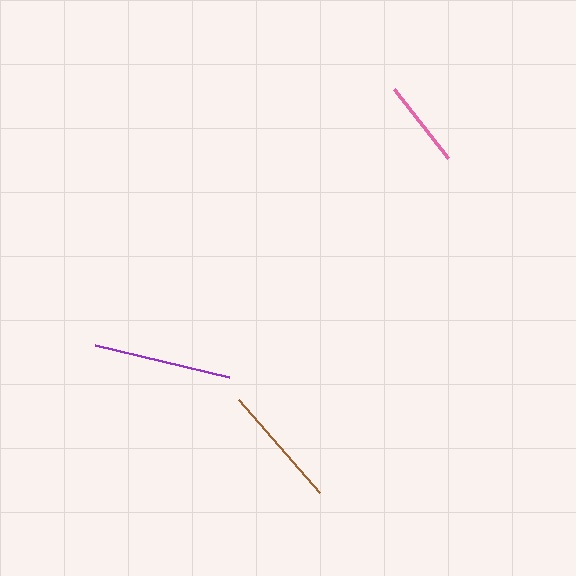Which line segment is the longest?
The purple line is the longest at approximately 138 pixels.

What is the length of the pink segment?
The pink segment is approximately 88 pixels long.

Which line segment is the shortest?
The pink line is the shortest at approximately 88 pixels.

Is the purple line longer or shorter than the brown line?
The purple line is longer than the brown line.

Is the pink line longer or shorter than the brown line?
The brown line is longer than the pink line.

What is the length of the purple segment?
The purple segment is approximately 138 pixels long.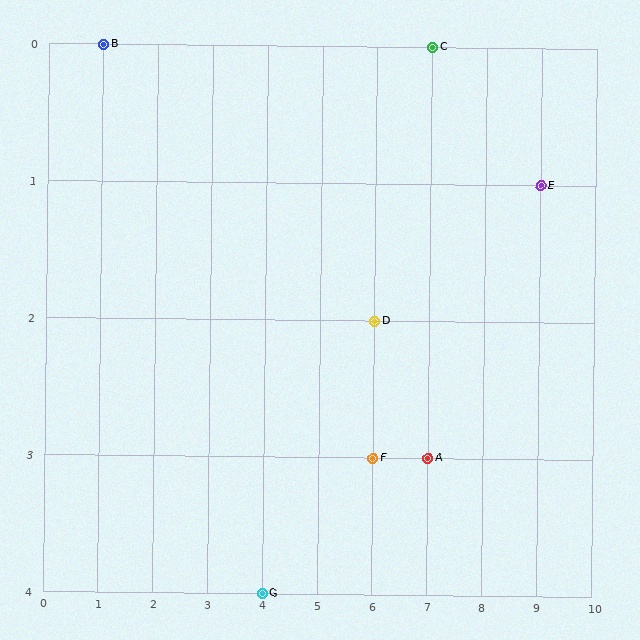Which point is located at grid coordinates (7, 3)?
Point A is at (7, 3).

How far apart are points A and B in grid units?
Points A and B are 6 columns and 3 rows apart (about 6.7 grid units diagonally).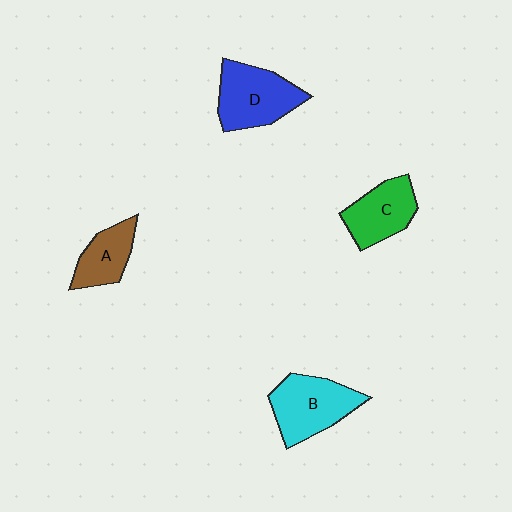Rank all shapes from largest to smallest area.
From largest to smallest: D (blue), B (cyan), C (green), A (brown).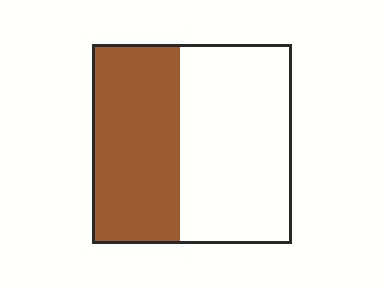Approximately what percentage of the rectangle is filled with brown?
Approximately 45%.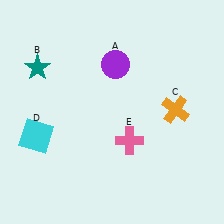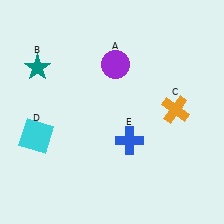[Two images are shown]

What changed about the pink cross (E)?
In Image 1, E is pink. In Image 2, it changed to blue.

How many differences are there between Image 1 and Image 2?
There is 1 difference between the two images.